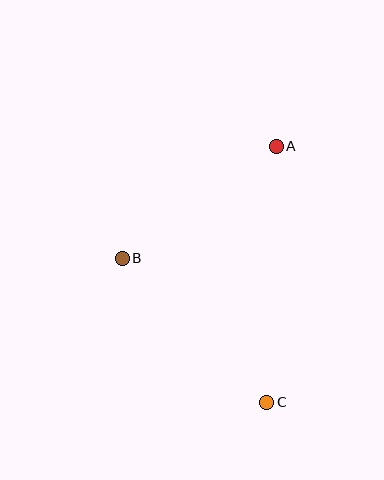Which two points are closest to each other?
Points A and B are closest to each other.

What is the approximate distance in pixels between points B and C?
The distance between B and C is approximately 204 pixels.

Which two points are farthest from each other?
Points A and C are farthest from each other.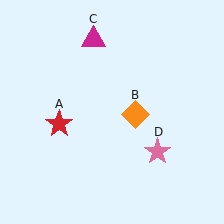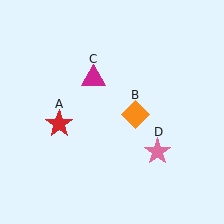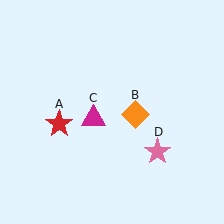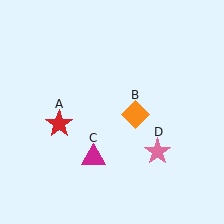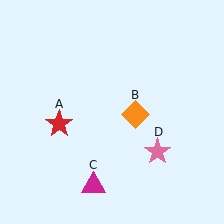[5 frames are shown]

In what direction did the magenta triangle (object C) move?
The magenta triangle (object C) moved down.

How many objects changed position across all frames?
1 object changed position: magenta triangle (object C).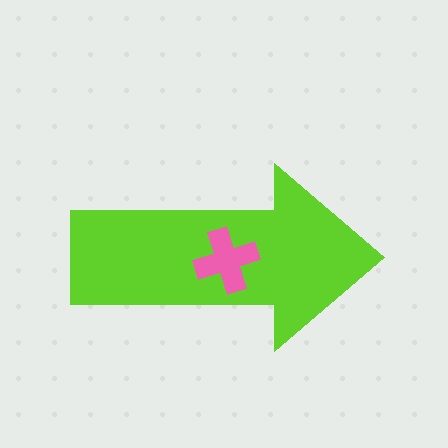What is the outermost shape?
The lime arrow.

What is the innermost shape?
The pink cross.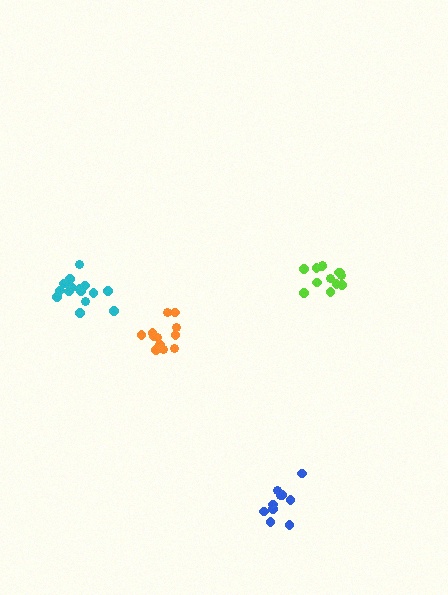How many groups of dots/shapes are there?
There are 4 groups.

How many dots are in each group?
Group 1: 10 dots, Group 2: 13 dots, Group 3: 12 dots, Group 4: 16 dots (51 total).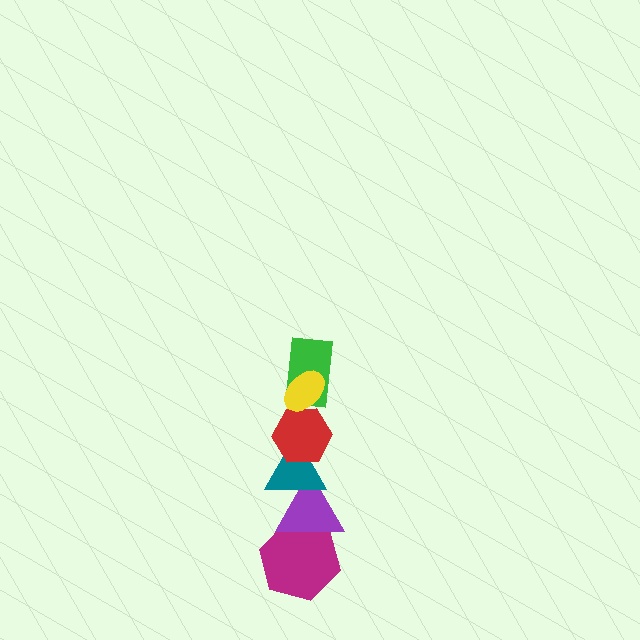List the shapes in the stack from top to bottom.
From top to bottom: the yellow ellipse, the green rectangle, the red hexagon, the teal triangle, the purple triangle, the magenta hexagon.